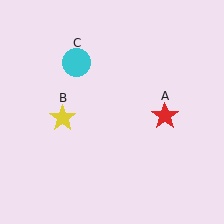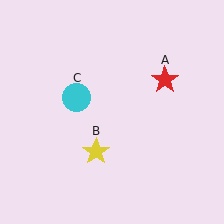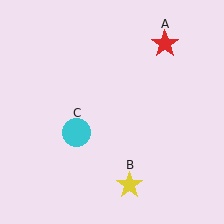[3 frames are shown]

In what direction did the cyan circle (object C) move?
The cyan circle (object C) moved down.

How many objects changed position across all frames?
3 objects changed position: red star (object A), yellow star (object B), cyan circle (object C).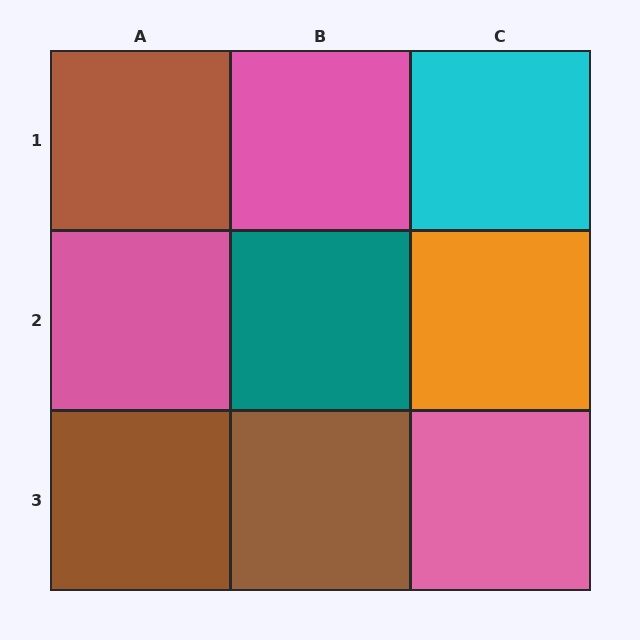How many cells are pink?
3 cells are pink.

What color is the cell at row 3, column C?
Pink.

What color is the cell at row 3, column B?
Brown.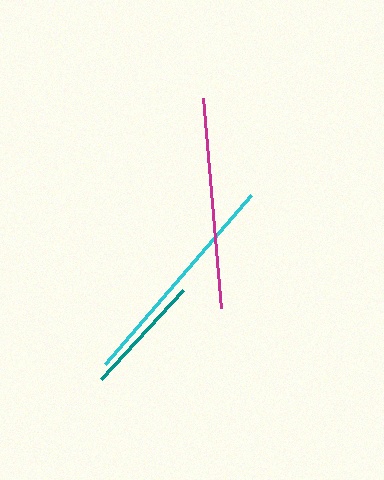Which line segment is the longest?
The cyan line is the longest at approximately 223 pixels.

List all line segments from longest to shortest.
From longest to shortest: cyan, magenta, teal.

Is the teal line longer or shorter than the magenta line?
The magenta line is longer than the teal line.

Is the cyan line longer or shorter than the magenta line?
The cyan line is longer than the magenta line.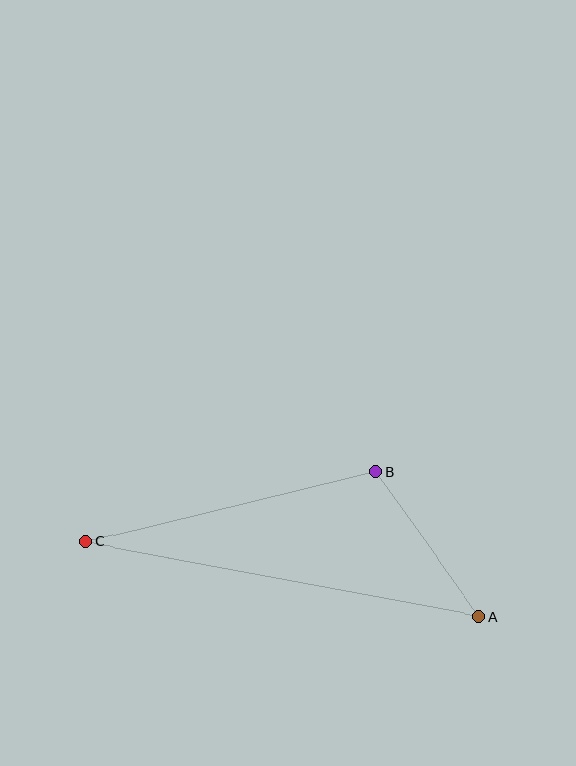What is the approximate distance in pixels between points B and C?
The distance between B and C is approximately 298 pixels.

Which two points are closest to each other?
Points A and B are closest to each other.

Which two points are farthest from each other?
Points A and C are farthest from each other.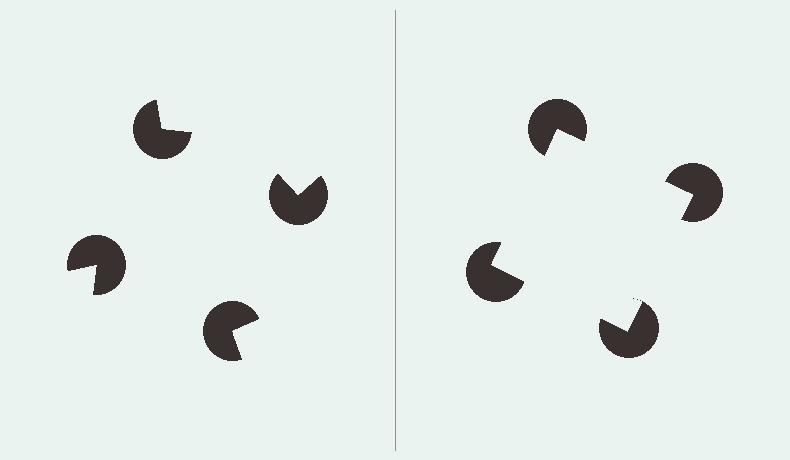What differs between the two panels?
The pac-man discs are positioned identically on both sides; only the wedge orientations differ. On the right they align to a square; on the left they are misaligned.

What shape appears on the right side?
An illusory square.